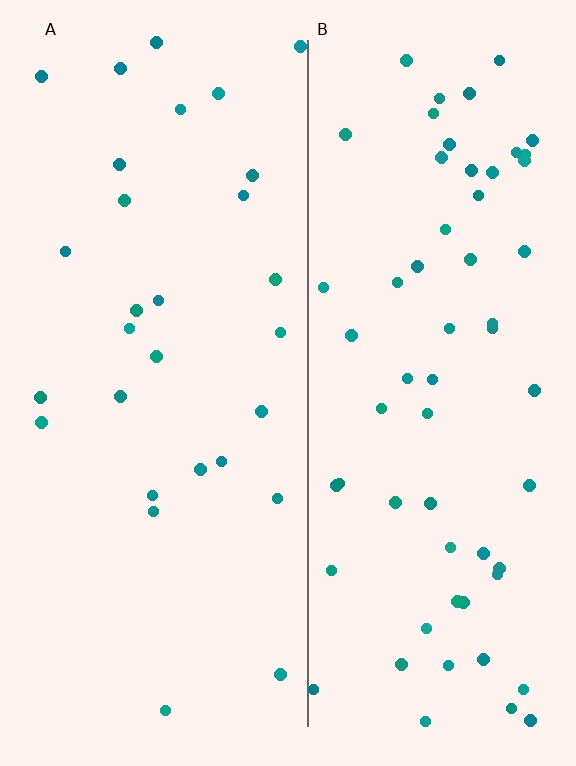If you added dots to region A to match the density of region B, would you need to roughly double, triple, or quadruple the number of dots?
Approximately double.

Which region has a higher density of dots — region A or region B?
B (the right).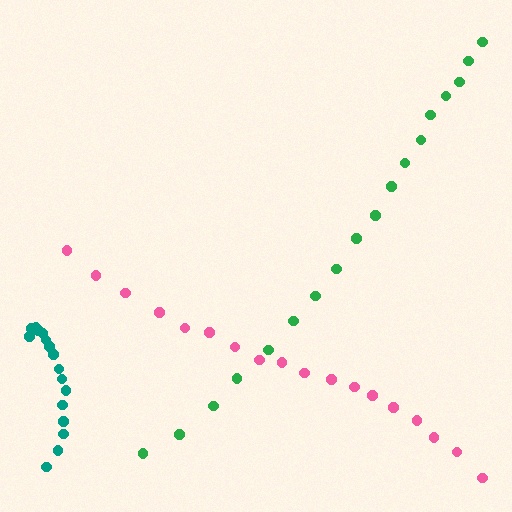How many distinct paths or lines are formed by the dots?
There are 3 distinct paths.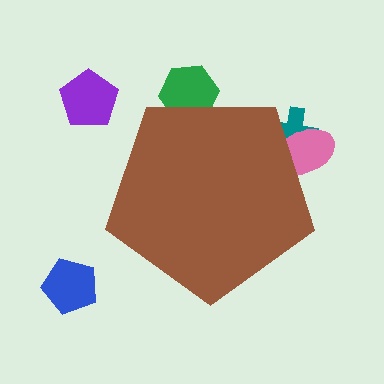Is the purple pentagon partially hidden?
No, the purple pentagon is fully visible.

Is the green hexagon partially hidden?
Yes, the green hexagon is partially hidden behind the brown pentagon.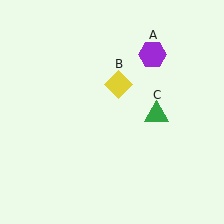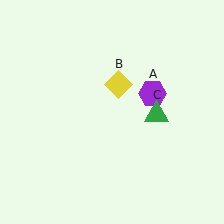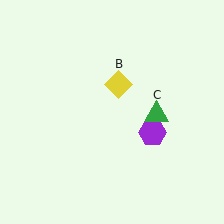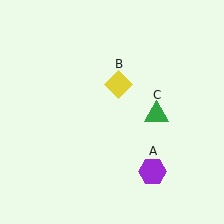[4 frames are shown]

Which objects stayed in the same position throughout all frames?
Yellow diamond (object B) and green triangle (object C) remained stationary.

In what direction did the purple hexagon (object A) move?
The purple hexagon (object A) moved down.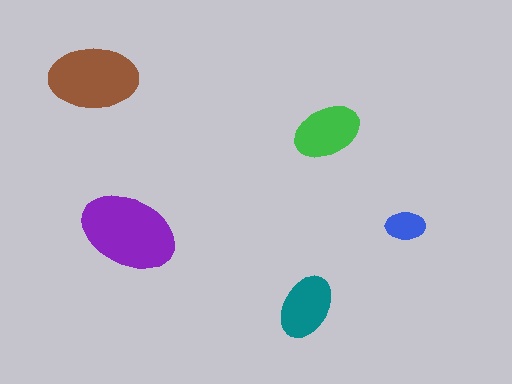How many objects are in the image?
There are 5 objects in the image.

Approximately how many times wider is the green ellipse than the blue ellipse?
About 1.5 times wider.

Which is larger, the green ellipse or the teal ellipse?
The green one.